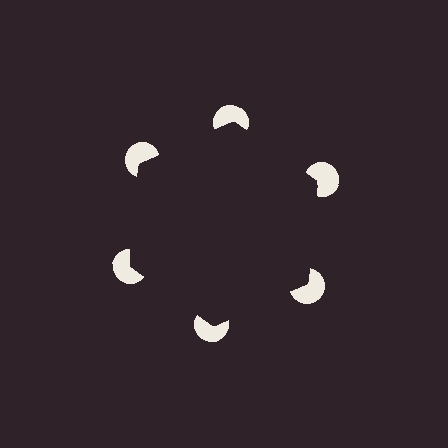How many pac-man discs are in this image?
There are 6 — one at each vertex of the illusory hexagon.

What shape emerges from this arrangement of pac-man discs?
An illusory hexagon — its edges are inferred from the aligned wedge cuts in the pac-man discs, not physically drawn.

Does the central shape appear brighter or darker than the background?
It typically appears slightly darker than the background, even though no actual brightness change is drawn.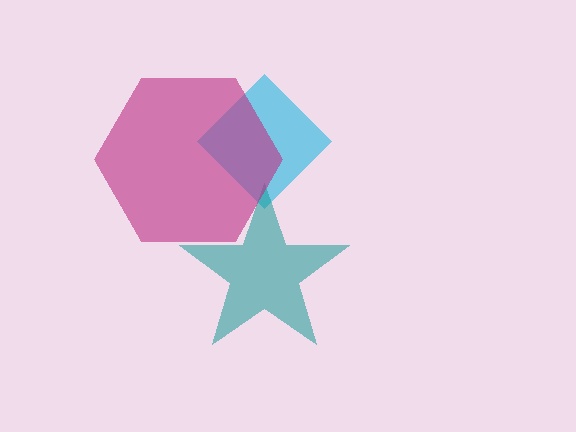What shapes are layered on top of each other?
The layered shapes are: a cyan diamond, a teal star, a magenta hexagon.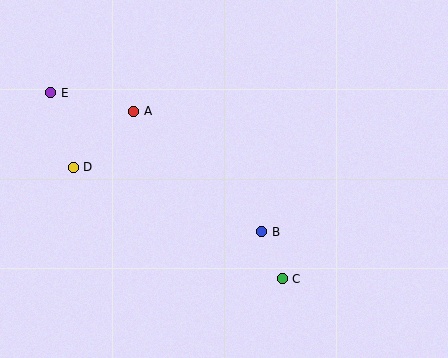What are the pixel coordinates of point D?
Point D is at (73, 167).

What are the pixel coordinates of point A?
Point A is at (134, 111).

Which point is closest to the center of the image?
Point B at (262, 232) is closest to the center.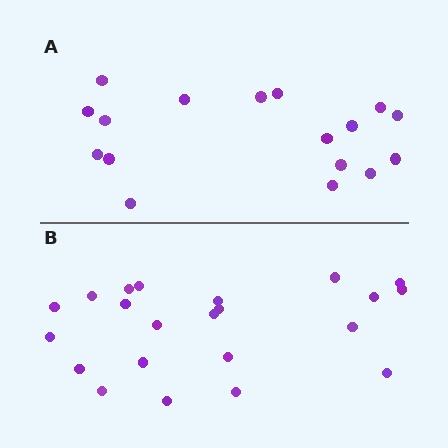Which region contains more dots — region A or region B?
Region B (the bottom region) has more dots.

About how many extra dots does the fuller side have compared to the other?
Region B has about 5 more dots than region A.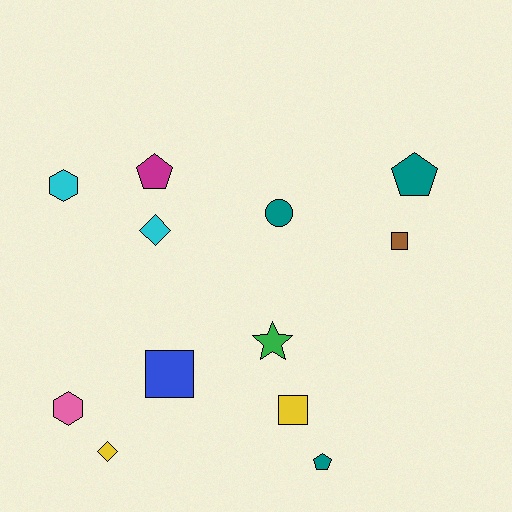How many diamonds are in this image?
There are 2 diamonds.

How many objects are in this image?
There are 12 objects.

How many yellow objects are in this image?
There are 2 yellow objects.